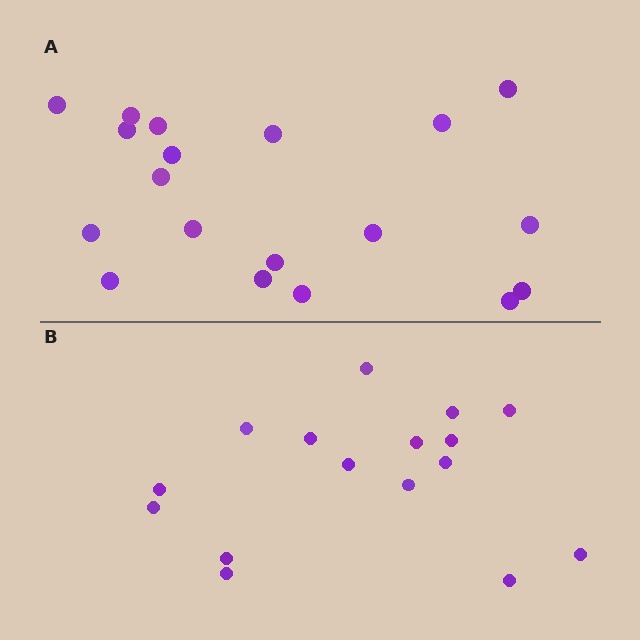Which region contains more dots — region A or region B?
Region A (the top region) has more dots.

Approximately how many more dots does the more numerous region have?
Region A has just a few more — roughly 2 or 3 more dots than region B.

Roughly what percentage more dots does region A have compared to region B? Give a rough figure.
About 20% more.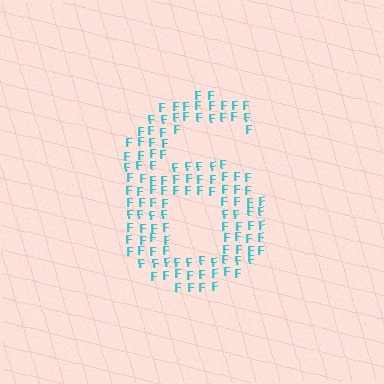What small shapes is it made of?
It is made of small letter F's.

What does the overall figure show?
The overall figure shows the digit 6.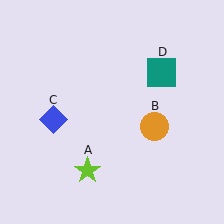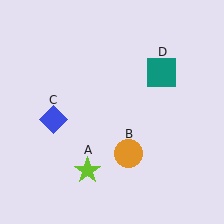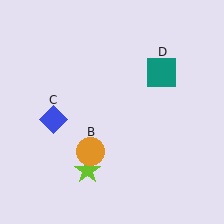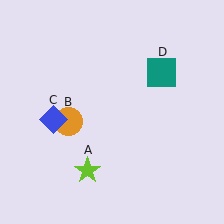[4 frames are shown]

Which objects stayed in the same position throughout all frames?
Lime star (object A) and blue diamond (object C) and teal square (object D) remained stationary.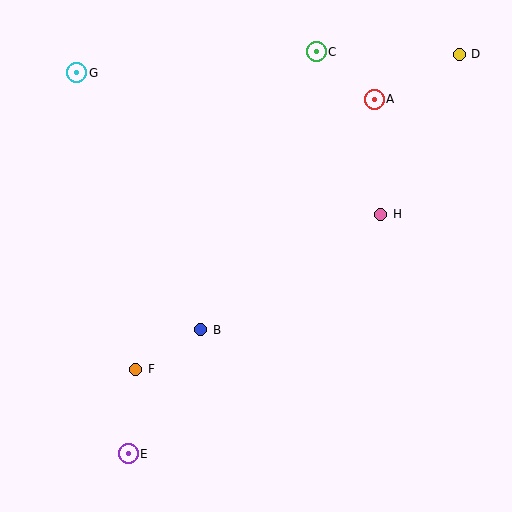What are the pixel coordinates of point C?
Point C is at (316, 52).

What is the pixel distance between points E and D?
The distance between E and D is 519 pixels.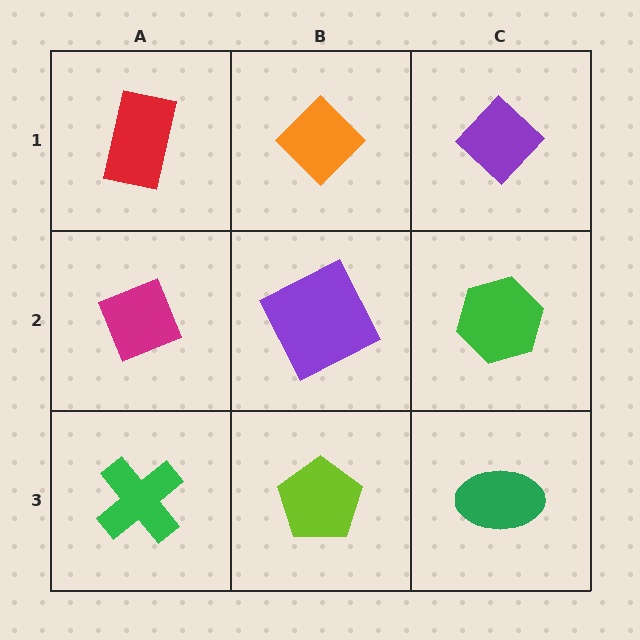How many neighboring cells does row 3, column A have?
2.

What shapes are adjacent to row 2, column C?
A purple diamond (row 1, column C), a green ellipse (row 3, column C), a purple square (row 2, column B).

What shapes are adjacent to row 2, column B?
An orange diamond (row 1, column B), a lime pentagon (row 3, column B), a magenta diamond (row 2, column A), a green hexagon (row 2, column C).